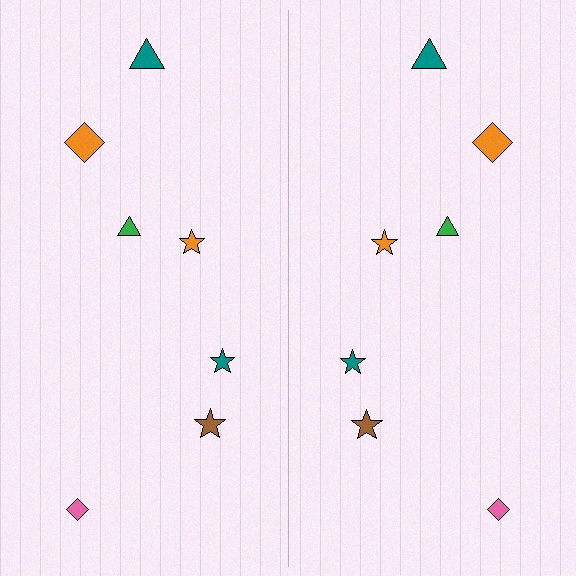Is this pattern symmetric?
Yes, this pattern has bilateral (reflection) symmetry.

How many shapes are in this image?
There are 14 shapes in this image.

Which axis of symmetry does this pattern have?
The pattern has a vertical axis of symmetry running through the center of the image.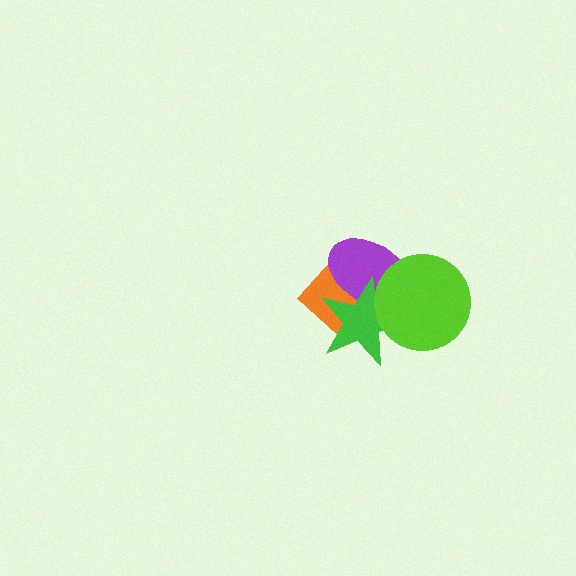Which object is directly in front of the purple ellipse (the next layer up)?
The green star is directly in front of the purple ellipse.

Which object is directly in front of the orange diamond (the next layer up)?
The purple ellipse is directly in front of the orange diamond.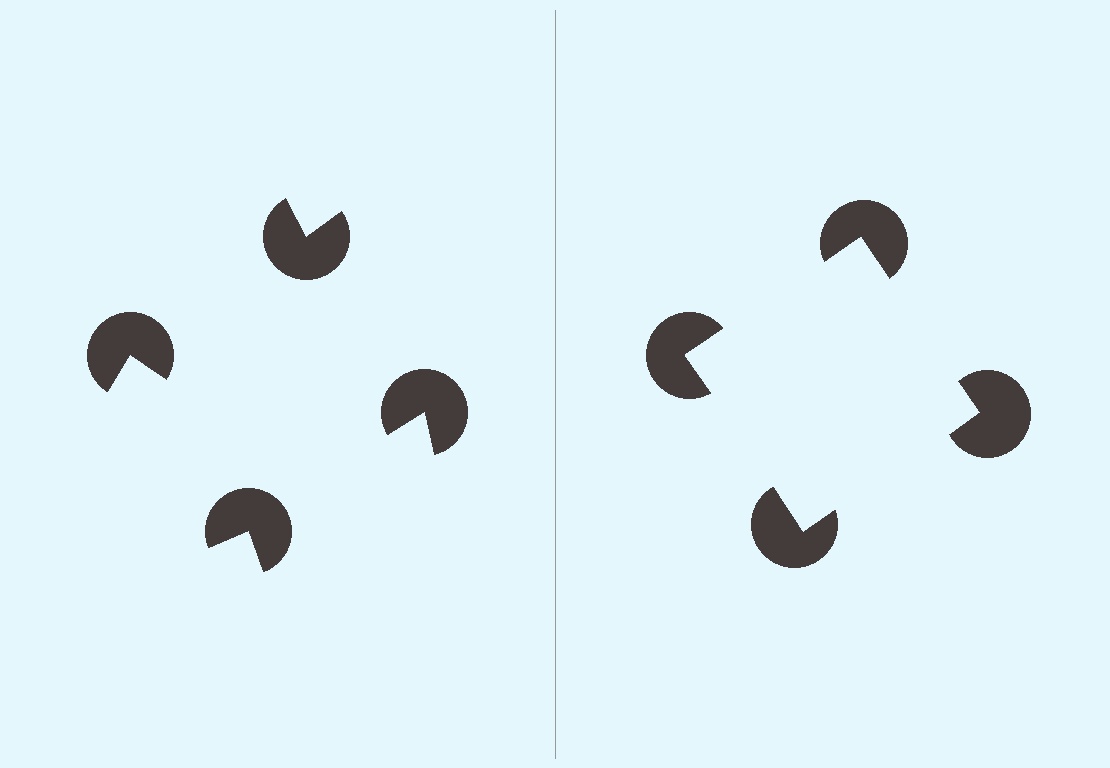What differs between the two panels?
The pac-man discs are positioned identically on both sides; only the wedge orientations differ. On the right they align to a square; on the left they are misaligned.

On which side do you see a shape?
An illusory square appears on the right side. On the left side the wedge cuts are rotated, so no coherent shape forms.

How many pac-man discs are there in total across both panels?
8 — 4 on each side.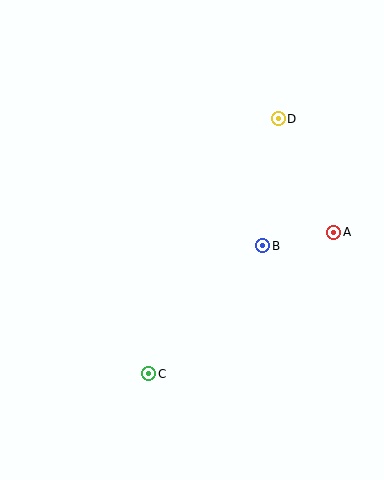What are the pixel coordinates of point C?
Point C is at (149, 374).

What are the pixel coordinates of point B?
Point B is at (263, 246).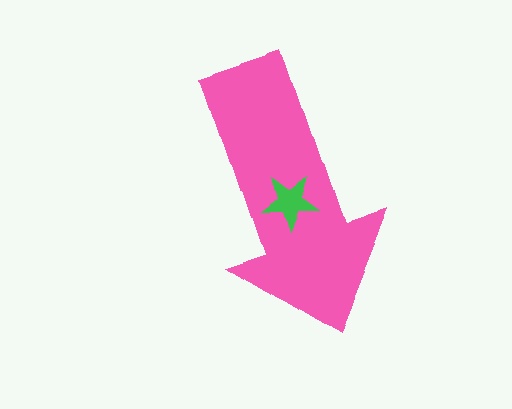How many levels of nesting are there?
2.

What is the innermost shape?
The green star.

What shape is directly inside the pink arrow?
The green star.